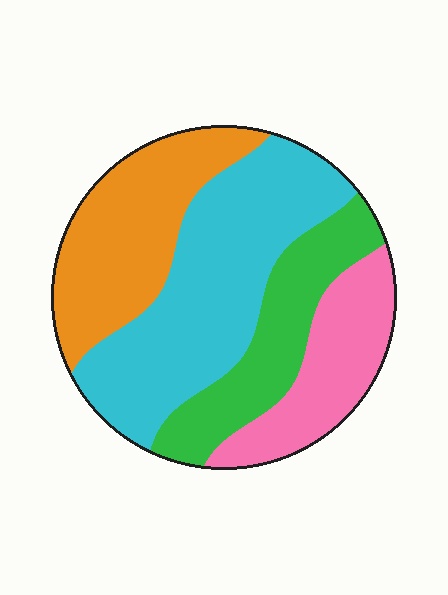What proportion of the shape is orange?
Orange covers about 25% of the shape.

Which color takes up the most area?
Cyan, at roughly 40%.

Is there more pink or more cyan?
Cyan.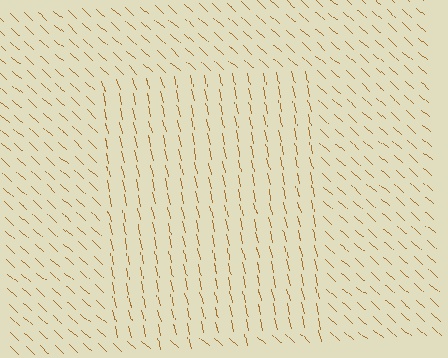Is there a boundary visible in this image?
Yes, there is a texture boundary formed by a change in line orientation.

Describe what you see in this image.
The image is filled with small brown line segments. A rectangle region in the image has lines oriented differently from the surrounding lines, creating a visible texture boundary.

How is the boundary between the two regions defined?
The boundary is defined purely by a change in line orientation (approximately 34 degrees difference). All lines are the same color and thickness.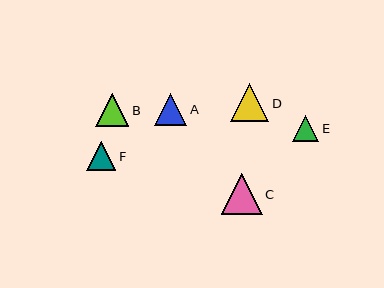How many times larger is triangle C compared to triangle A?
Triangle C is approximately 1.3 times the size of triangle A.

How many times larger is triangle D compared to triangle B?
Triangle D is approximately 1.1 times the size of triangle B.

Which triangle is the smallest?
Triangle E is the smallest with a size of approximately 26 pixels.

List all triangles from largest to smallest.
From largest to smallest: C, D, B, A, F, E.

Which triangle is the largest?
Triangle C is the largest with a size of approximately 41 pixels.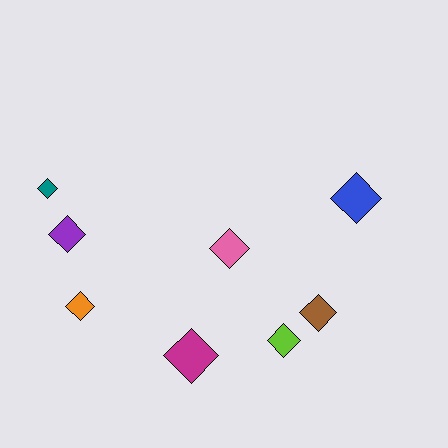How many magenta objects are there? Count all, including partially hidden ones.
There is 1 magenta object.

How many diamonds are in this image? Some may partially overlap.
There are 8 diamonds.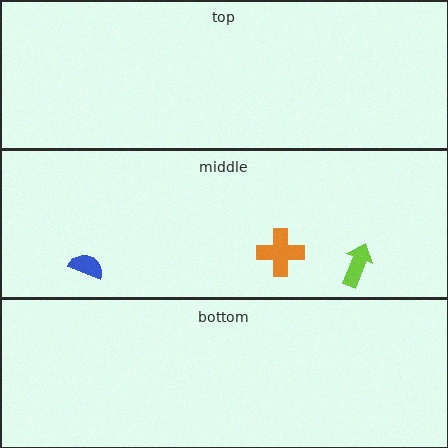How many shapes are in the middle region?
3.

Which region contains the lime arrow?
The middle region.